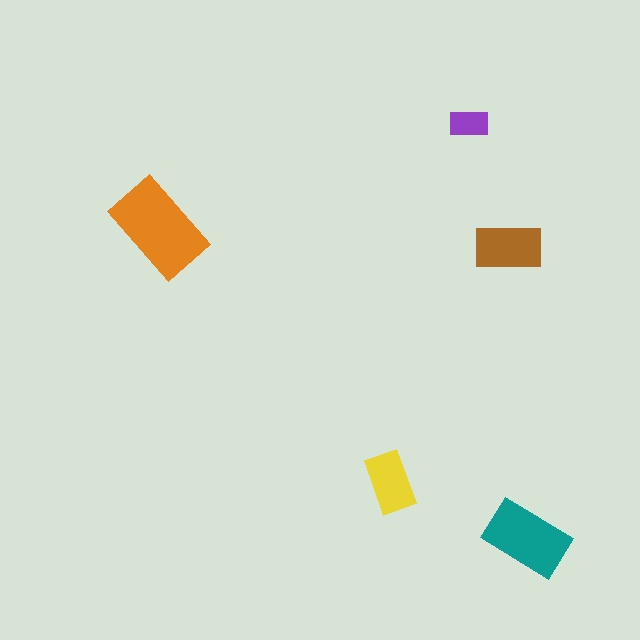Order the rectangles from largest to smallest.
the orange one, the teal one, the brown one, the yellow one, the purple one.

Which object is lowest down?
The teal rectangle is bottommost.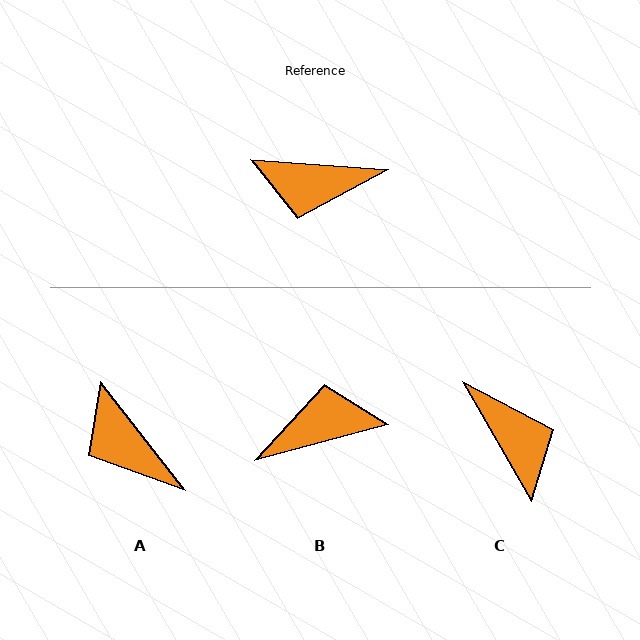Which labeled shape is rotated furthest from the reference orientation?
B, about 161 degrees away.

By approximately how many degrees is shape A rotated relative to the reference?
Approximately 48 degrees clockwise.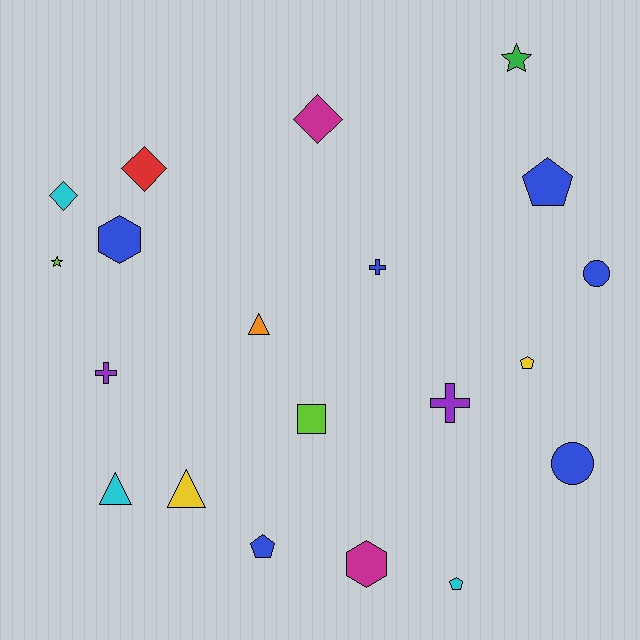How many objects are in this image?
There are 20 objects.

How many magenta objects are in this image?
There are 2 magenta objects.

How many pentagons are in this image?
There are 4 pentagons.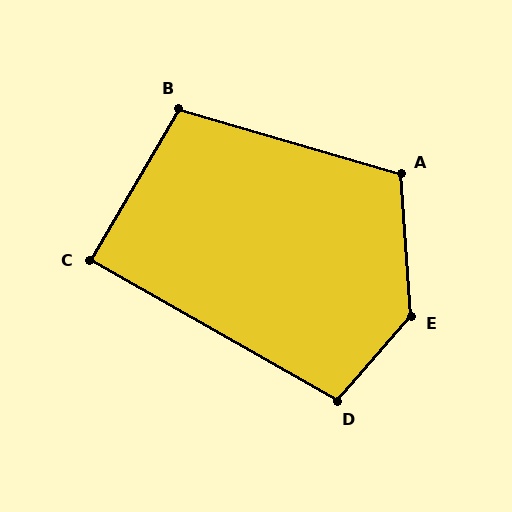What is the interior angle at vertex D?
Approximately 101 degrees (obtuse).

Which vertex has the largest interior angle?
E, at approximately 135 degrees.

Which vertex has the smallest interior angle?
C, at approximately 89 degrees.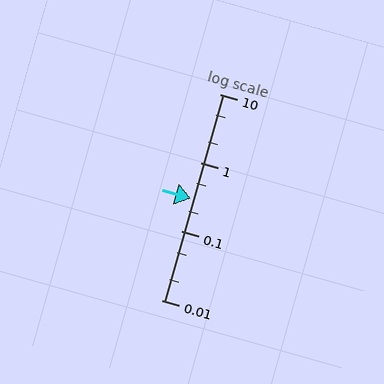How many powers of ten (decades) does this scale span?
The scale spans 3 decades, from 0.01 to 10.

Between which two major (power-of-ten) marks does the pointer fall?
The pointer is between 0.1 and 1.